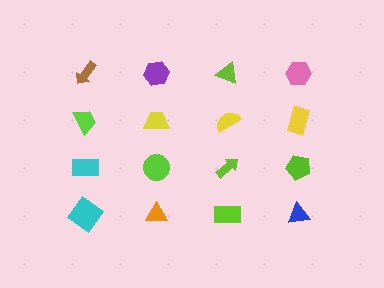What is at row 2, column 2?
A yellow trapezoid.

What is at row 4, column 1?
A cyan diamond.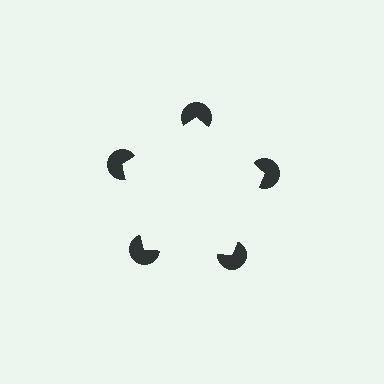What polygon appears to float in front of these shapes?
An illusory pentagon — its edges are inferred from the aligned wedge cuts in the pac-man discs, not physically drawn.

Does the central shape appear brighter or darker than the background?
It typically appears slightly brighter than the background, even though no actual brightness change is drawn.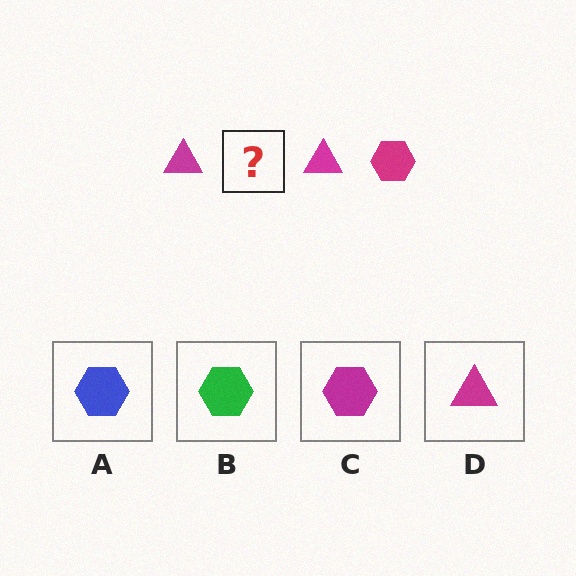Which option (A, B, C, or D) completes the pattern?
C.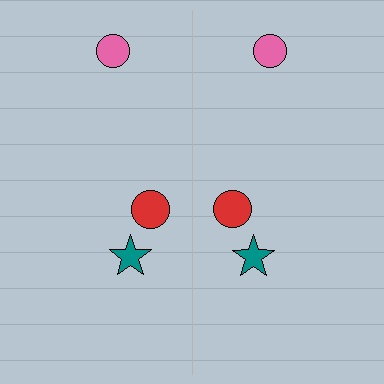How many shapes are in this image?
There are 6 shapes in this image.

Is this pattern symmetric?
Yes, this pattern has bilateral (reflection) symmetry.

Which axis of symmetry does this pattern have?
The pattern has a vertical axis of symmetry running through the center of the image.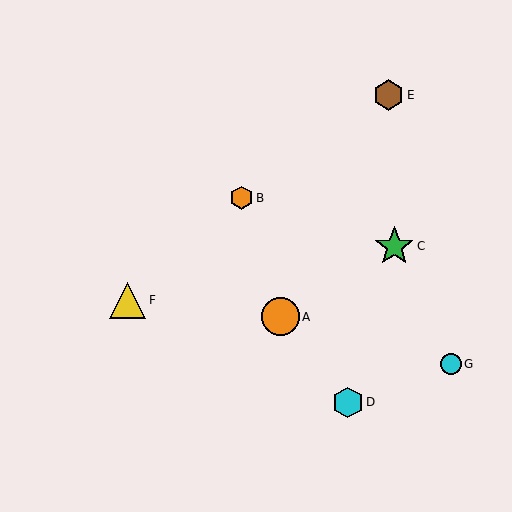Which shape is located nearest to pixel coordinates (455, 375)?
The cyan circle (labeled G) at (451, 364) is nearest to that location.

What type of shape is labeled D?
Shape D is a cyan hexagon.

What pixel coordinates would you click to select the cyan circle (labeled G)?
Click at (451, 364) to select the cyan circle G.